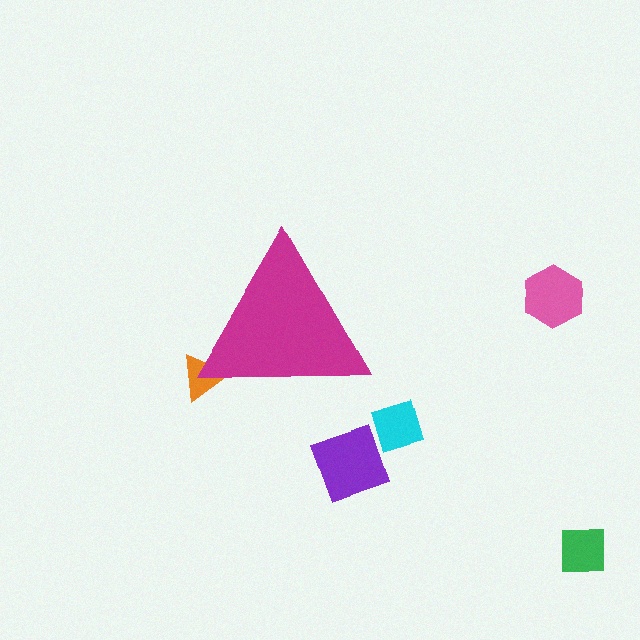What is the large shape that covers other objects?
A magenta triangle.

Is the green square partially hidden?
No, the green square is fully visible.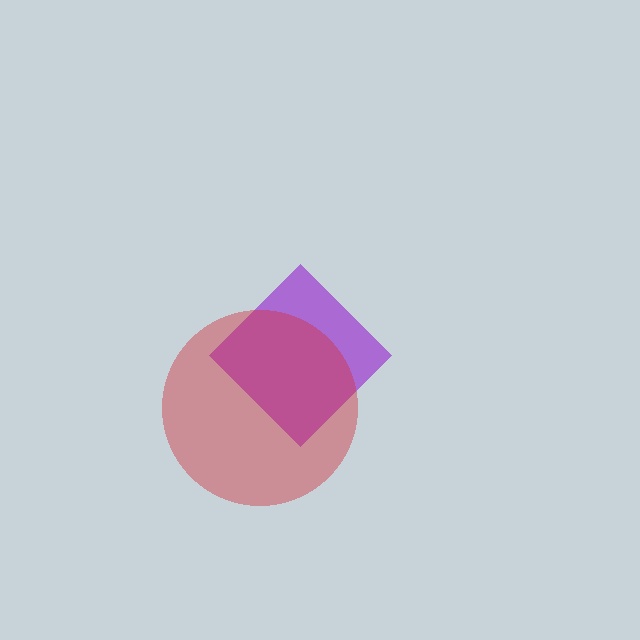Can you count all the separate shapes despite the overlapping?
Yes, there are 2 separate shapes.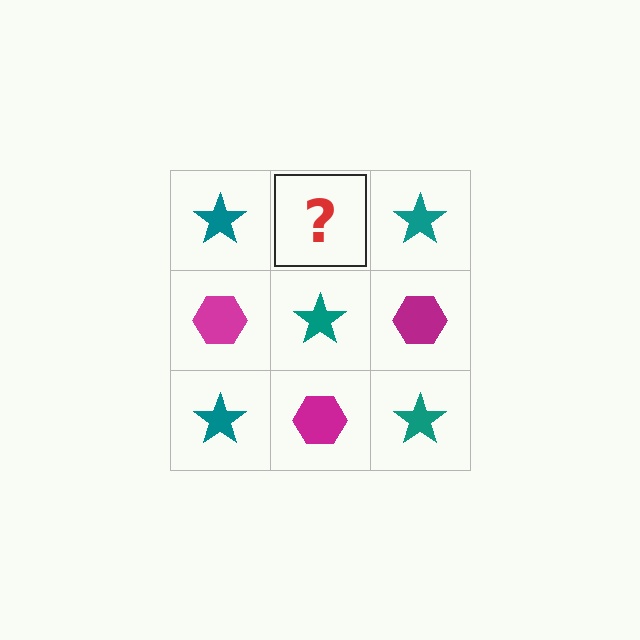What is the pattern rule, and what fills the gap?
The rule is that it alternates teal star and magenta hexagon in a checkerboard pattern. The gap should be filled with a magenta hexagon.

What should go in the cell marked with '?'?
The missing cell should contain a magenta hexagon.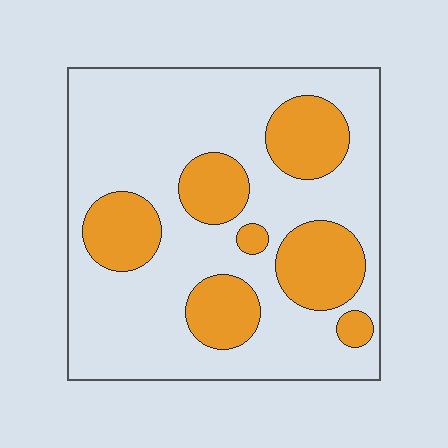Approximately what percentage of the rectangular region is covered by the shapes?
Approximately 30%.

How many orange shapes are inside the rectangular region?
7.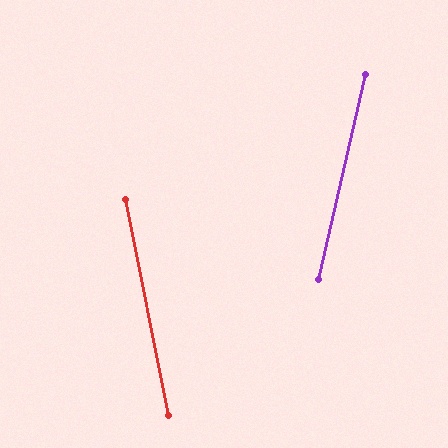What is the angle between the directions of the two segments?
Approximately 24 degrees.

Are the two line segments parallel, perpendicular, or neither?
Neither parallel nor perpendicular — they differ by about 24°.